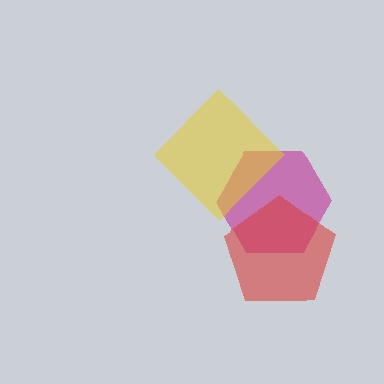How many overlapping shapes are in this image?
There are 3 overlapping shapes in the image.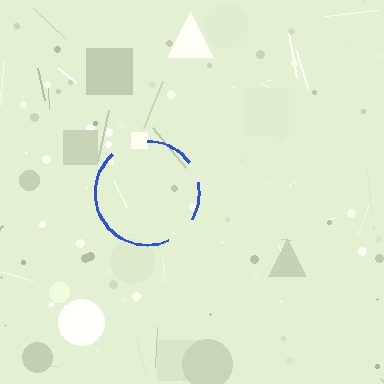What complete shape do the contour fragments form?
The contour fragments form a circle.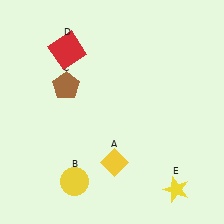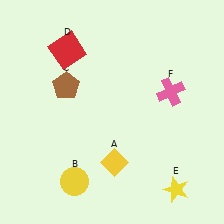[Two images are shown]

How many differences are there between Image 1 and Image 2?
There is 1 difference between the two images.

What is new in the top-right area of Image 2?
A pink cross (F) was added in the top-right area of Image 2.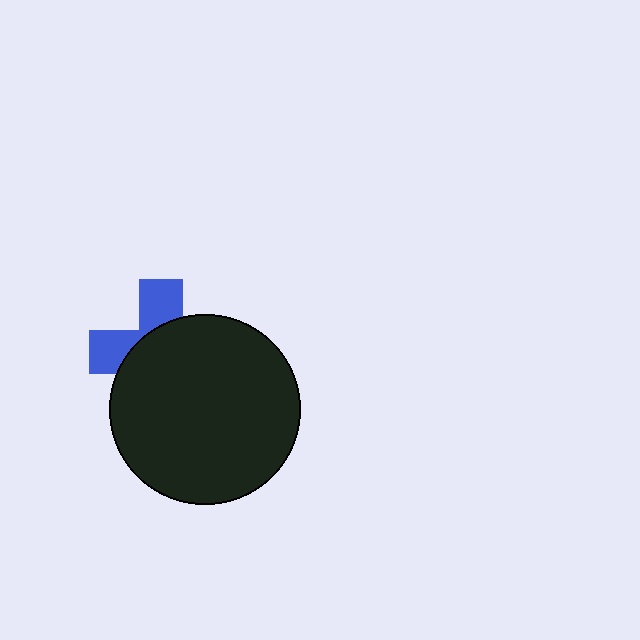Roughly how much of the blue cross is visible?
A small part of it is visible (roughly 35%).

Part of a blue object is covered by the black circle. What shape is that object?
It is a cross.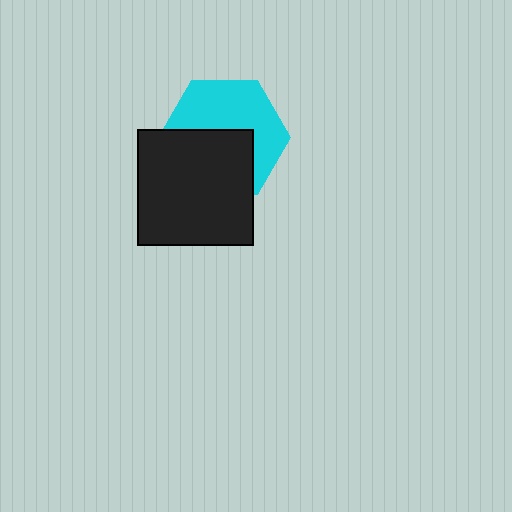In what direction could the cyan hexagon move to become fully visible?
The cyan hexagon could move up. That would shift it out from behind the black square entirely.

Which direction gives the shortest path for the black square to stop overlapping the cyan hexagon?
Moving down gives the shortest separation.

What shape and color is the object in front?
The object in front is a black square.